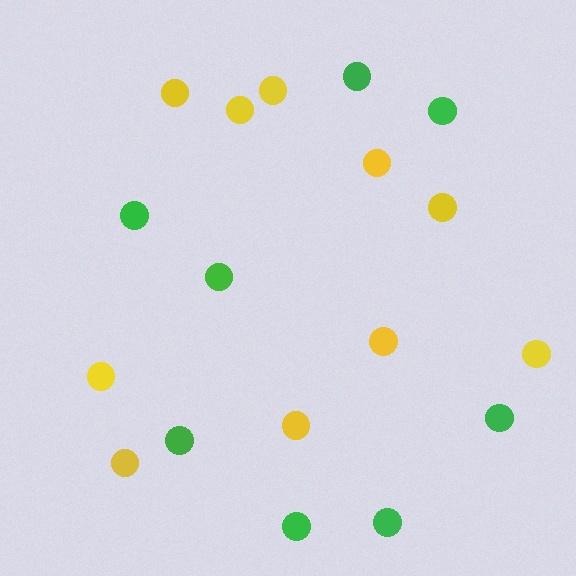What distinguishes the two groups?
There are 2 groups: one group of green circles (8) and one group of yellow circles (10).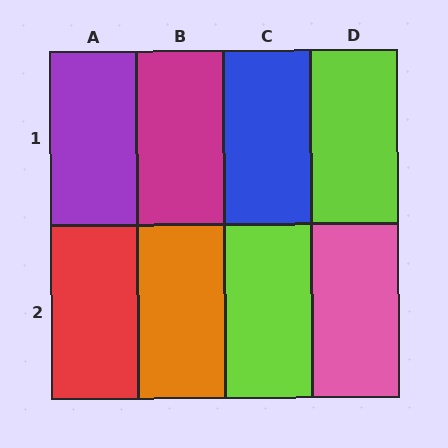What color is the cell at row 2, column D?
Pink.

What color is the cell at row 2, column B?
Orange.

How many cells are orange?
1 cell is orange.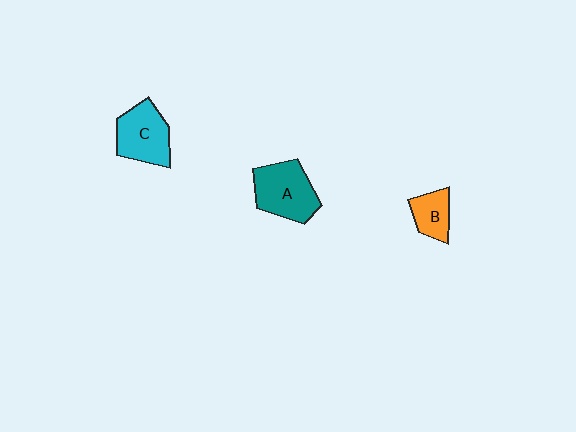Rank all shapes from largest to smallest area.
From largest to smallest: A (teal), C (cyan), B (orange).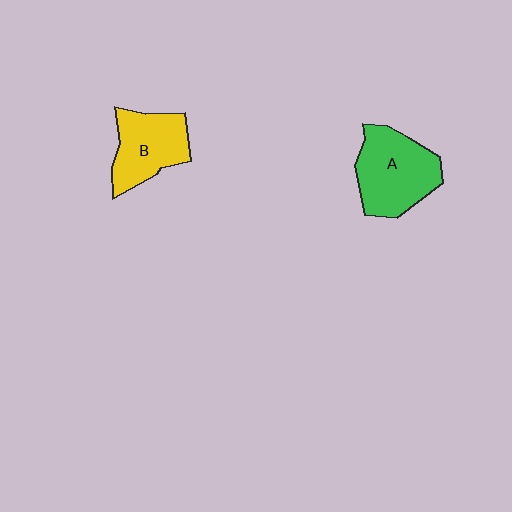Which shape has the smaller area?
Shape B (yellow).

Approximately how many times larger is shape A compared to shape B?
Approximately 1.2 times.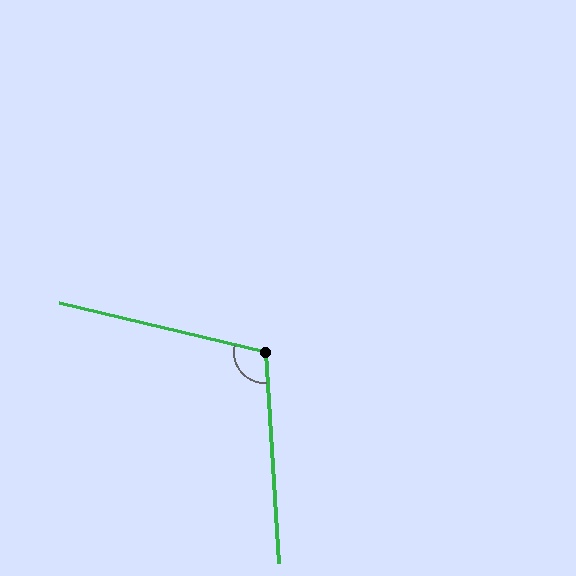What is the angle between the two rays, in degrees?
Approximately 107 degrees.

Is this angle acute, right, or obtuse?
It is obtuse.